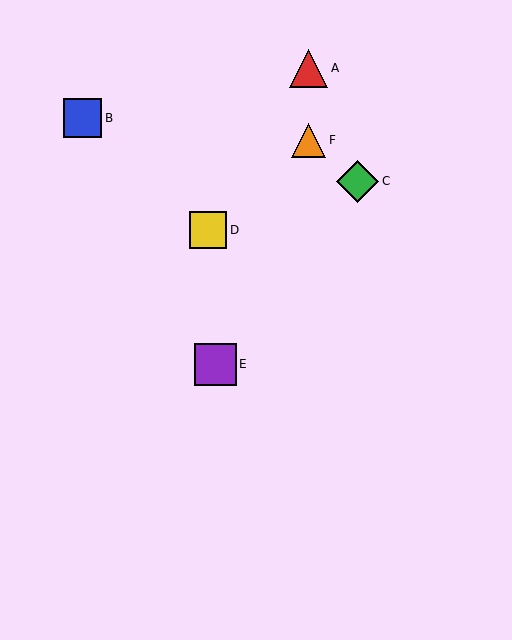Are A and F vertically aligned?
Yes, both are at x≈308.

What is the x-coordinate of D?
Object D is at x≈208.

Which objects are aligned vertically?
Objects A, F are aligned vertically.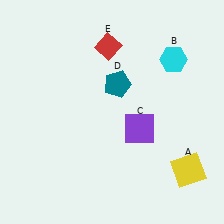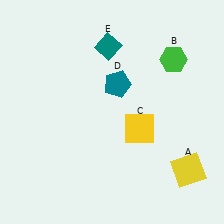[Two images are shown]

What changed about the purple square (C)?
In Image 1, C is purple. In Image 2, it changed to yellow.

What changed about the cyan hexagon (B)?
In Image 1, B is cyan. In Image 2, it changed to green.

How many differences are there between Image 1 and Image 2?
There are 3 differences between the two images.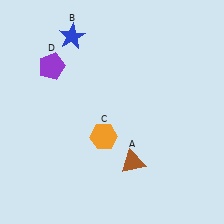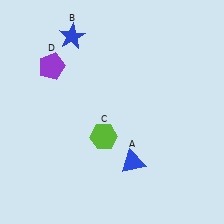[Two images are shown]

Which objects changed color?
A changed from brown to blue. C changed from orange to lime.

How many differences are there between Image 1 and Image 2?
There are 2 differences between the two images.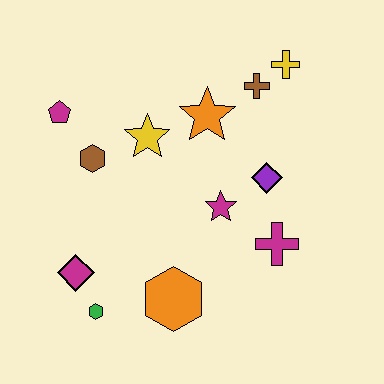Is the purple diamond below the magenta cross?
No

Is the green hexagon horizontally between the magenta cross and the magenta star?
No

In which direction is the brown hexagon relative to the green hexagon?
The brown hexagon is above the green hexagon.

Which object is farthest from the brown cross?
The green hexagon is farthest from the brown cross.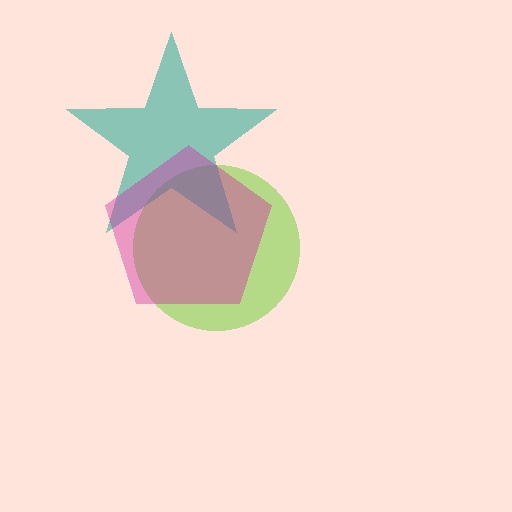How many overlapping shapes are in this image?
There are 3 overlapping shapes in the image.